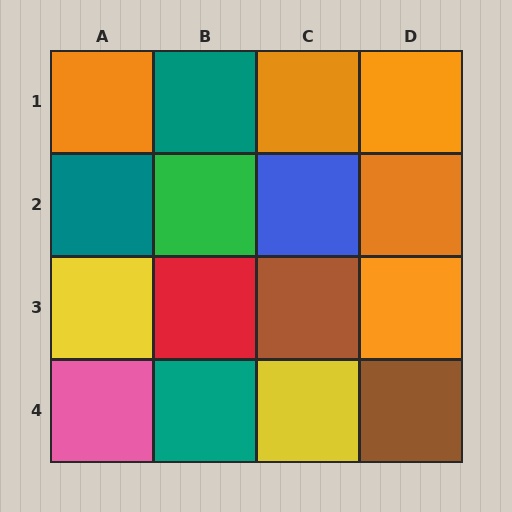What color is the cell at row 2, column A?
Teal.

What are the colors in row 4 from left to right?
Pink, teal, yellow, brown.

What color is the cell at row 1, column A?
Orange.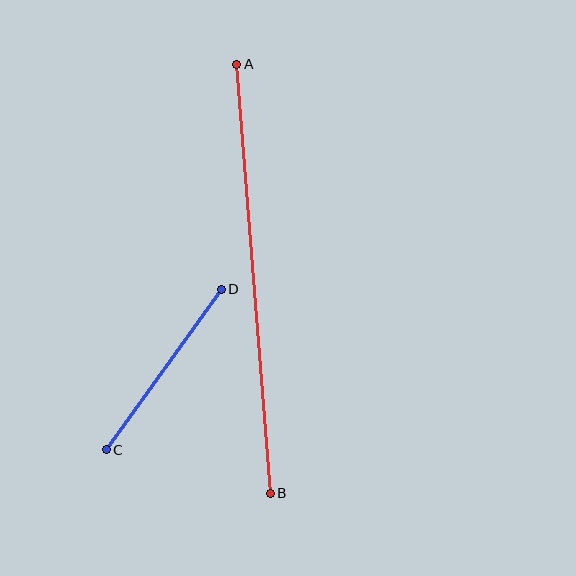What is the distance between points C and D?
The distance is approximately 198 pixels.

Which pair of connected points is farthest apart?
Points A and B are farthest apart.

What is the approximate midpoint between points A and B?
The midpoint is at approximately (253, 279) pixels.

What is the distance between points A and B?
The distance is approximately 430 pixels.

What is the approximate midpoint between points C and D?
The midpoint is at approximately (164, 369) pixels.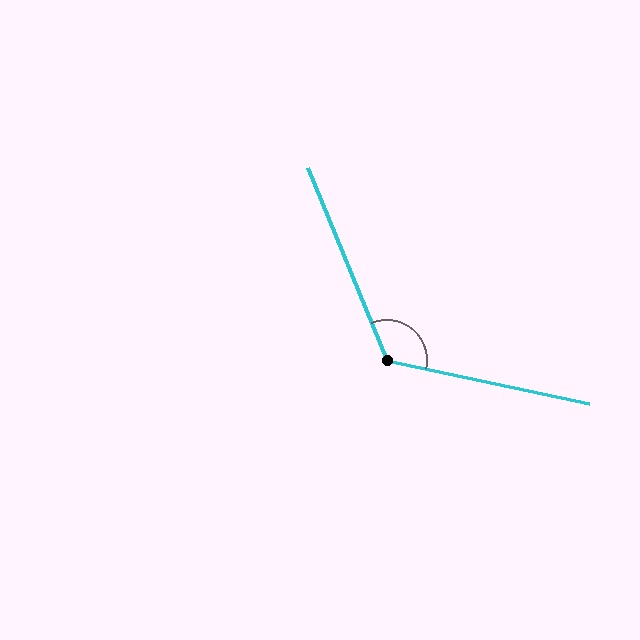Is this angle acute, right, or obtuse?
It is obtuse.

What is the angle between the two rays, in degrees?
Approximately 124 degrees.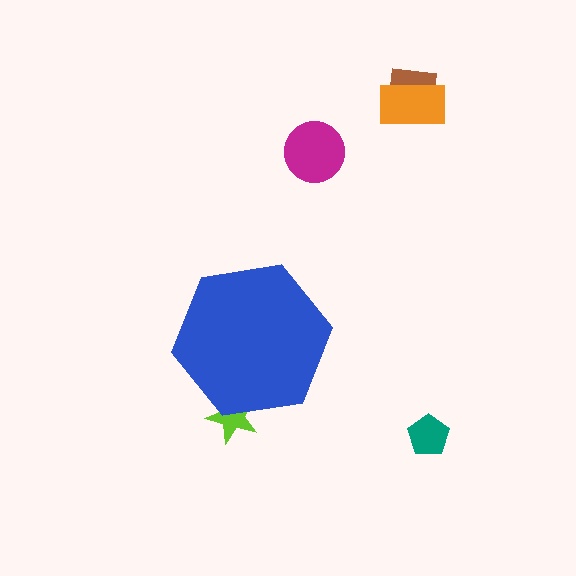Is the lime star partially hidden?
Yes, the lime star is partially hidden behind the blue hexagon.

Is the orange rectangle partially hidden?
No, the orange rectangle is fully visible.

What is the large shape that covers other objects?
A blue hexagon.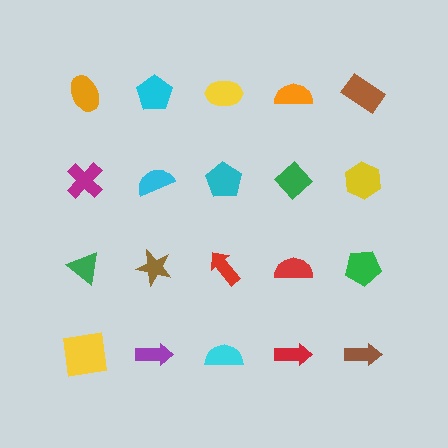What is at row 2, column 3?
A cyan pentagon.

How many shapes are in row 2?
5 shapes.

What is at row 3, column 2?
A brown star.